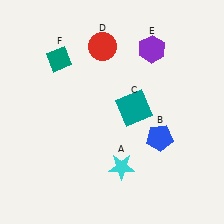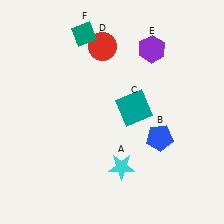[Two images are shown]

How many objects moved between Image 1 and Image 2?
1 object moved between the two images.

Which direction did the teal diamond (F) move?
The teal diamond (F) moved up.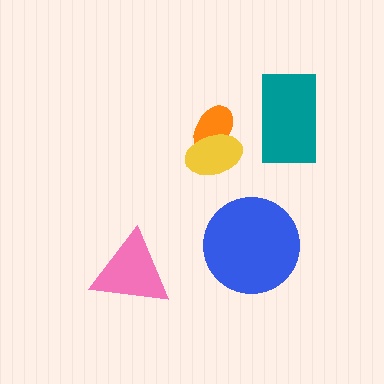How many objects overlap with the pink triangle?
0 objects overlap with the pink triangle.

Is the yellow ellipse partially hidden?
No, no other shape covers it.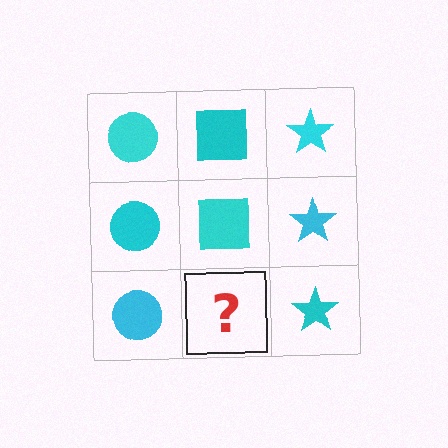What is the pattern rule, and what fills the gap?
The rule is that each column has a consistent shape. The gap should be filled with a cyan square.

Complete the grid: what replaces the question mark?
The question mark should be replaced with a cyan square.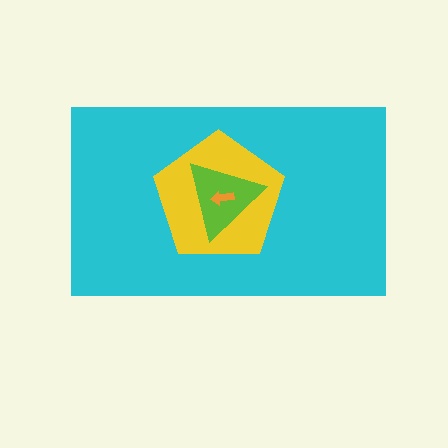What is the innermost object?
The orange arrow.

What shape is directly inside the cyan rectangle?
The yellow pentagon.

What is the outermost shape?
The cyan rectangle.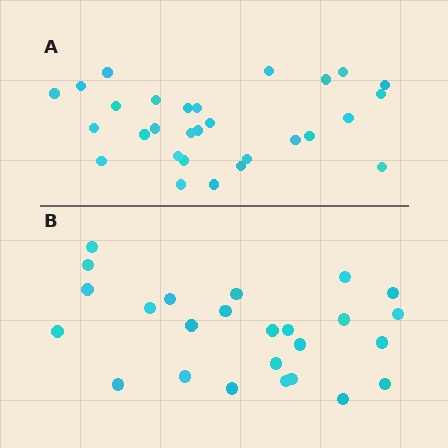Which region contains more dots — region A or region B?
Region A (the top region) has more dots.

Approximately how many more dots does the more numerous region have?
Region A has about 4 more dots than region B.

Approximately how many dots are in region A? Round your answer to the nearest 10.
About 30 dots. (The exact count is 29, which rounds to 30.)